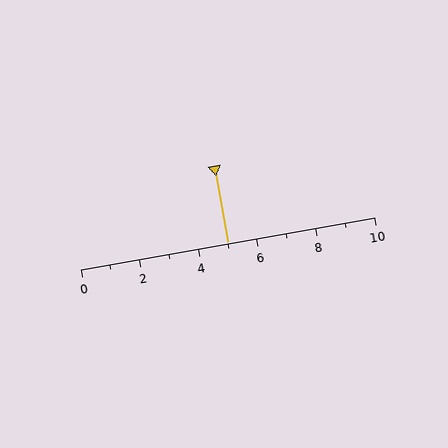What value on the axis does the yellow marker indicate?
The marker indicates approximately 5.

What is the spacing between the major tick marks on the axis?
The major ticks are spaced 2 apart.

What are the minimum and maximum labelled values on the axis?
The axis runs from 0 to 10.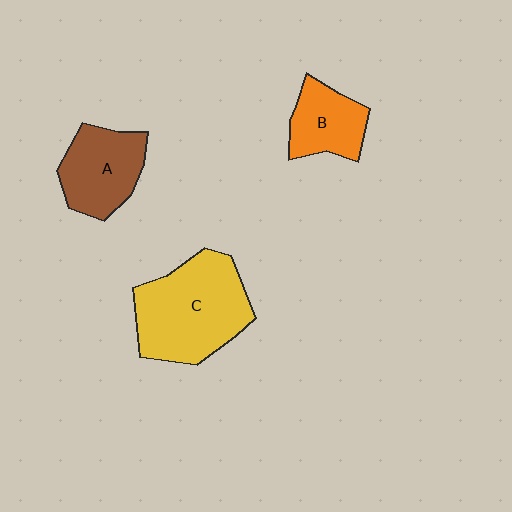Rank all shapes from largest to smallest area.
From largest to smallest: C (yellow), A (brown), B (orange).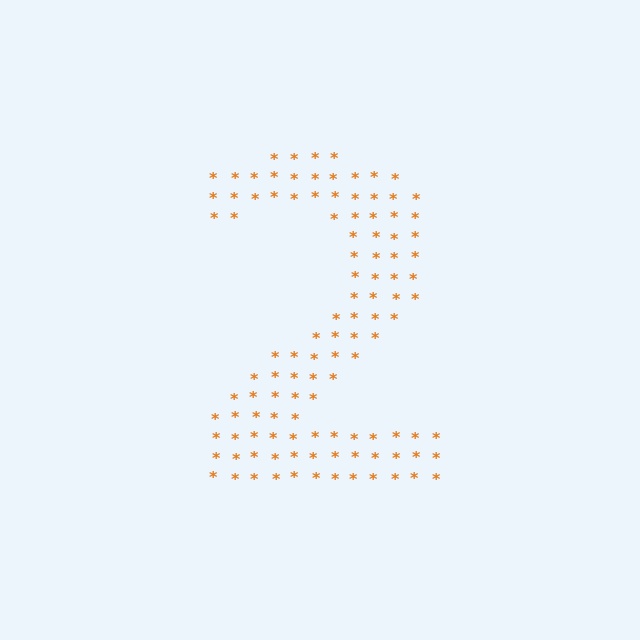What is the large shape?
The large shape is the digit 2.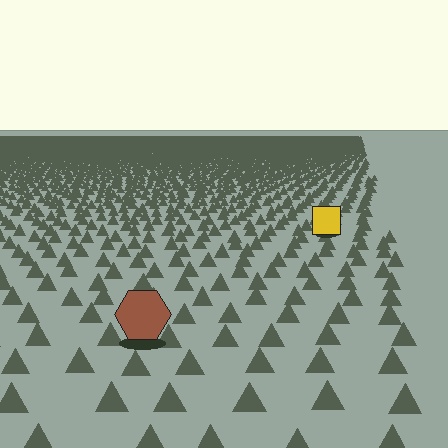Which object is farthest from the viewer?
The yellow square is farthest from the viewer. It appears smaller and the ground texture around it is denser.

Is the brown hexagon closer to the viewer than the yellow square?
Yes. The brown hexagon is closer — you can tell from the texture gradient: the ground texture is coarser near it.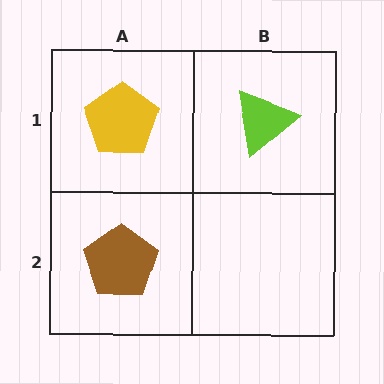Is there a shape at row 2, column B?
No, that cell is empty.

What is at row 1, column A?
A yellow pentagon.